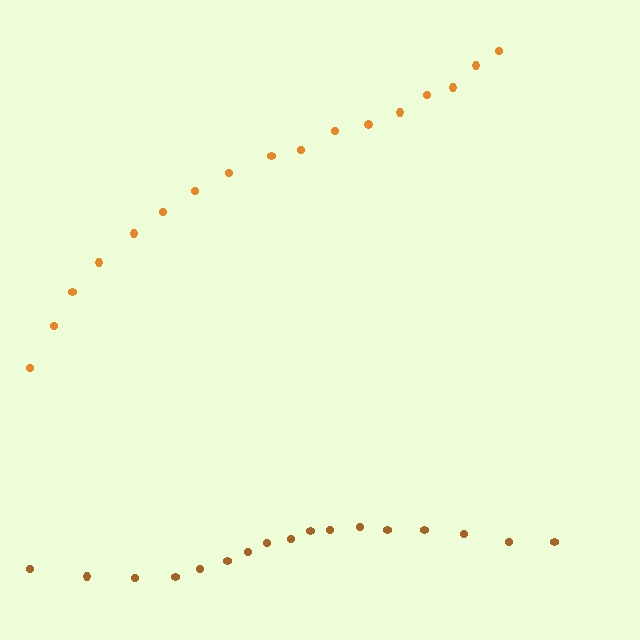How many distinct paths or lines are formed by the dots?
There are 2 distinct paths.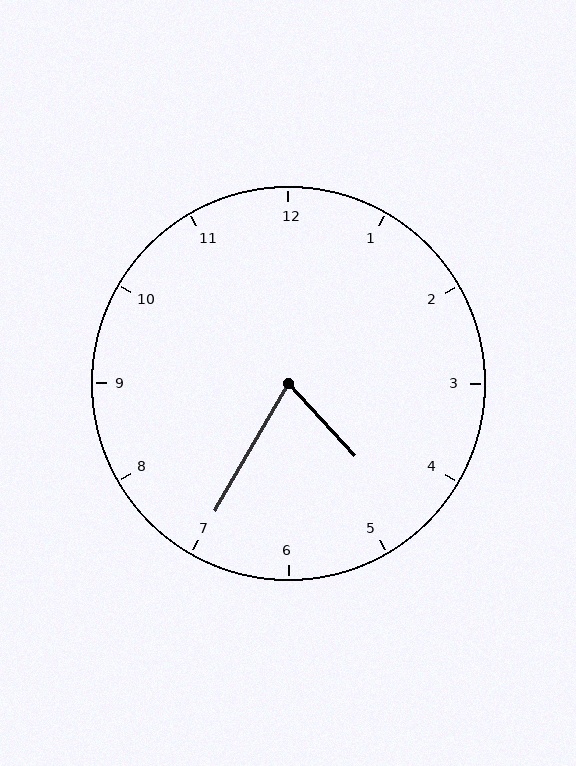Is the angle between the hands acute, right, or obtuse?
It is acute.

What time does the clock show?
4:35.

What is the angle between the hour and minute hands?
Approximately 72 degrees.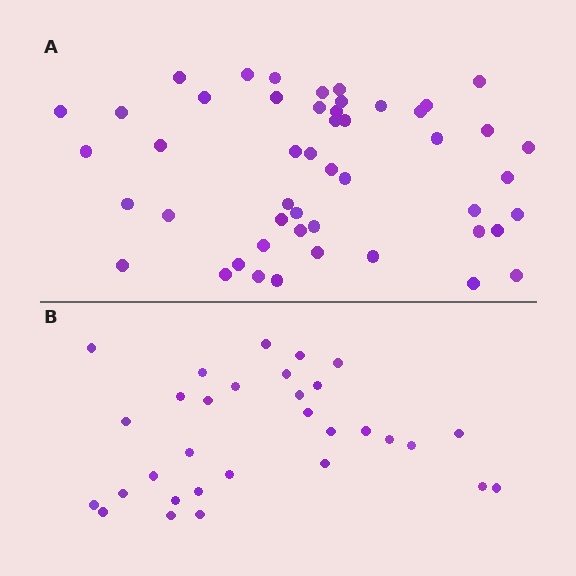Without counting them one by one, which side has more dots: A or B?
Region A (the top region) has more dots.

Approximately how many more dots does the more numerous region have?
Region A has approximately 20 more dots than region B.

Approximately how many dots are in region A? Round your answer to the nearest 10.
About 50 dots. (The exact count is 49, which rounds to 50.)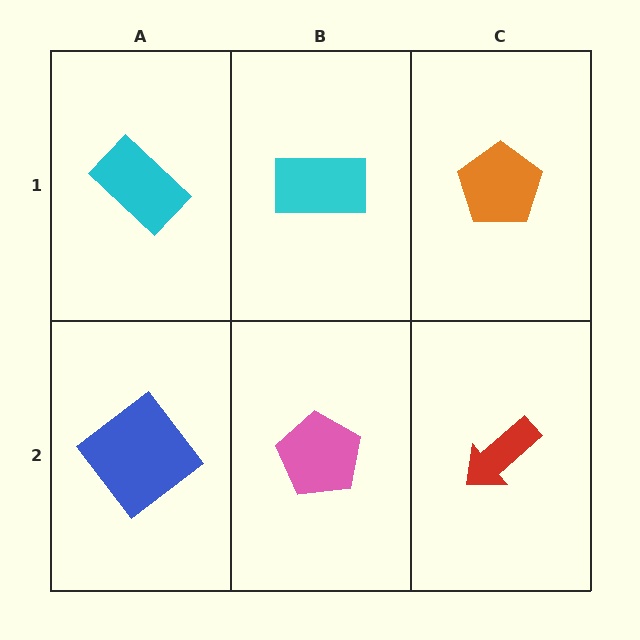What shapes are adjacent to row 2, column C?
An orange pentagon (row 1, column C), a pink pentagon (row 2, column B).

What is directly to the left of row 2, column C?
A pink pentagon.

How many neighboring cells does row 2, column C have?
2.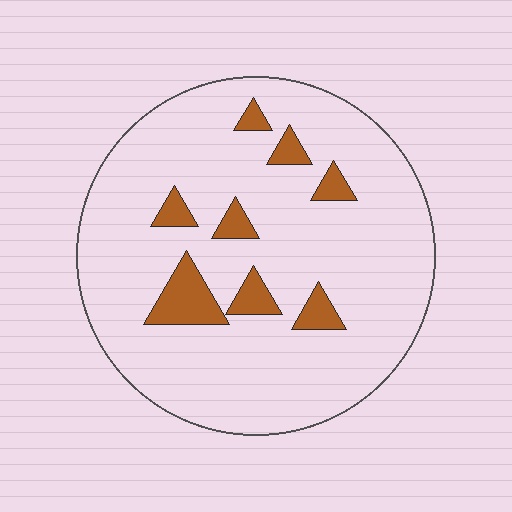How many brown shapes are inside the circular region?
8.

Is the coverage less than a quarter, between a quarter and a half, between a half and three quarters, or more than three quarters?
Less than a quarter.